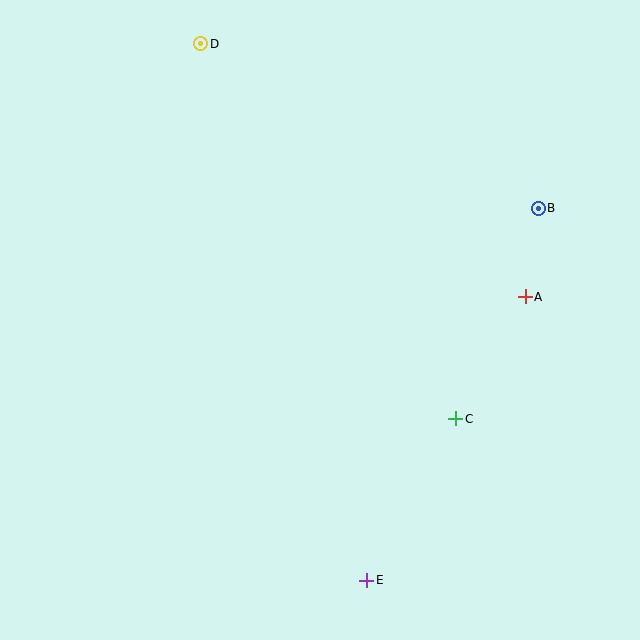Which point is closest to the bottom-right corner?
Point E is closest to the bottom-right corner.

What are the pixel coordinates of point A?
Point A is at (525, 297).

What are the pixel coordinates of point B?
Point B is at (538, 208).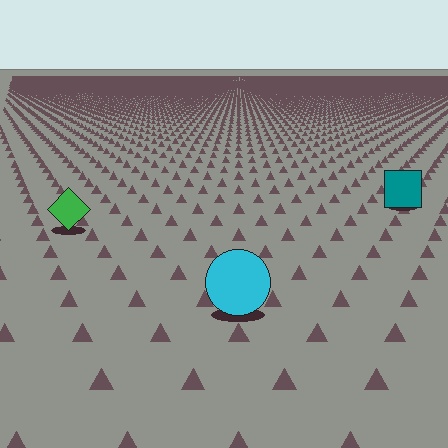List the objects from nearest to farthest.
From nearest to farthest: the cyan circle, the green diamond, the teal square.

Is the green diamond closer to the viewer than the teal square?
Yes. The green diamond is closer — you can tell from the texture gradient: the ground texture is coarser near it.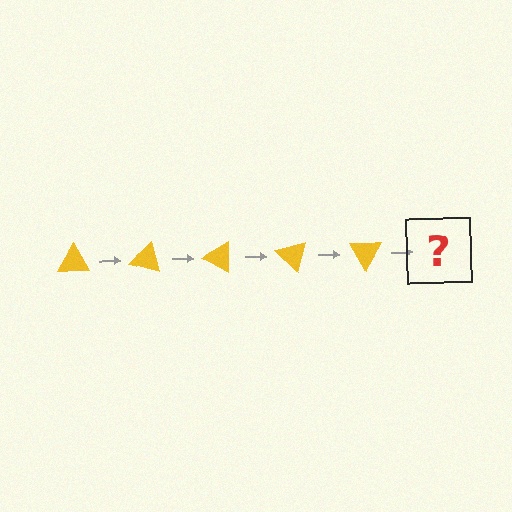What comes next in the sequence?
The next element should be a yellow triangle rotated 75 degrees.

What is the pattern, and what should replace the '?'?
The pattern is that the triangle rotates 15 degrees each step. The '?' should be a yellow triangle rotated 75 degrees.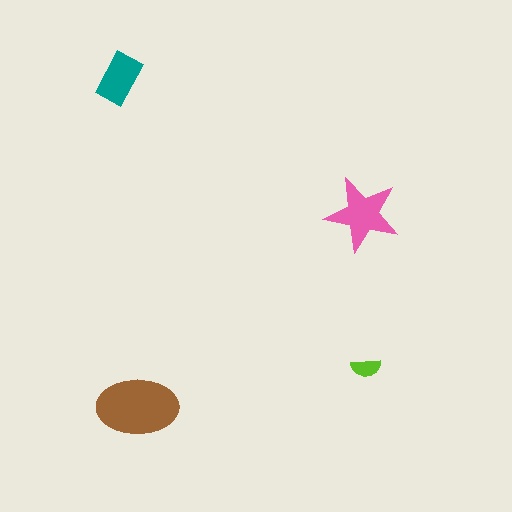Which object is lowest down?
The brown ellipse is bottommost.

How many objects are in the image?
There are 4 objects in the image.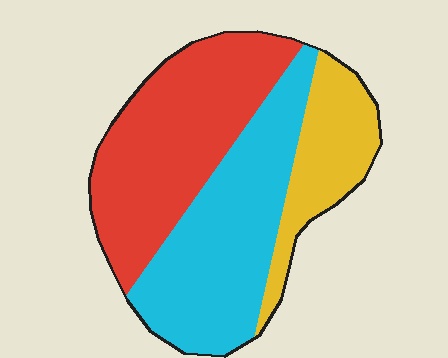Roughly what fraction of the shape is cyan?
Cyan covers about 40% of the shape.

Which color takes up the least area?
Yellow, at roughly 20%.